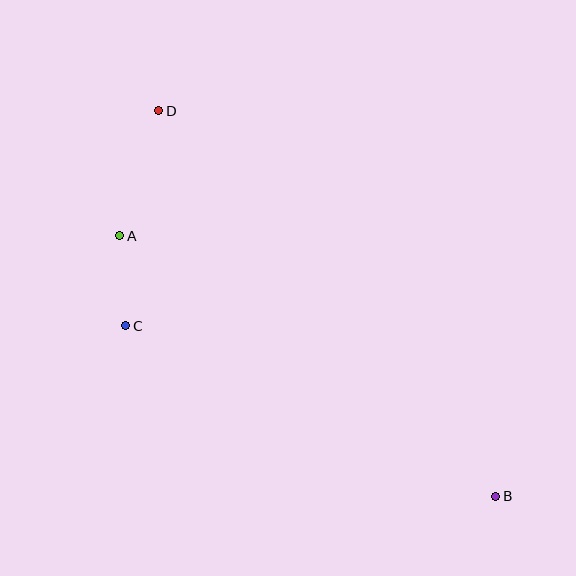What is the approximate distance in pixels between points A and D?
The distance between A and D is approximately 131 pixels.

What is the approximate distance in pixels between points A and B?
The distance between A and B is approximately 457 pixels.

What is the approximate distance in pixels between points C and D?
The distance between C and D is approximately 218 pixels.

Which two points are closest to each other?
Points A and C are closest to each other.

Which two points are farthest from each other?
Points B and D are farthest from each other.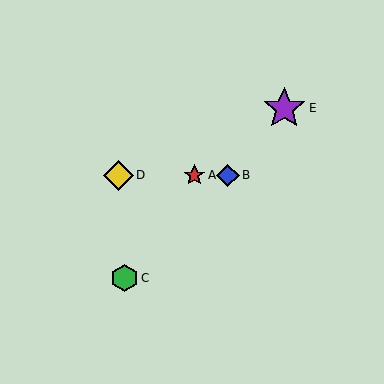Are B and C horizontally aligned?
No, B is at y≈175 and C is at y≈278.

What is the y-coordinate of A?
Object A is at y≈175.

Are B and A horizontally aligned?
Yes, both are at y≈175.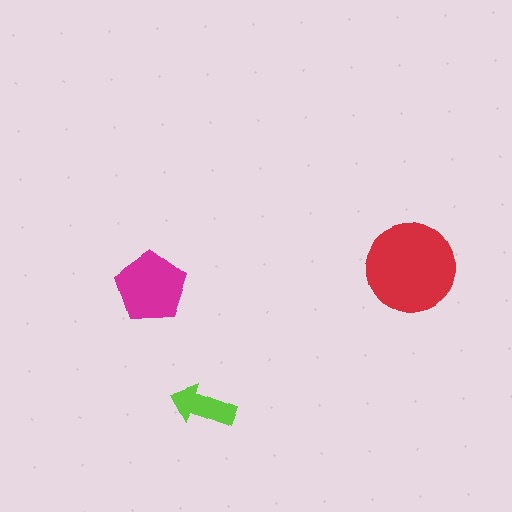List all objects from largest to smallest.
The red circle, the magenta pentagon, the lime arrow.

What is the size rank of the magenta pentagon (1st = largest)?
2nd.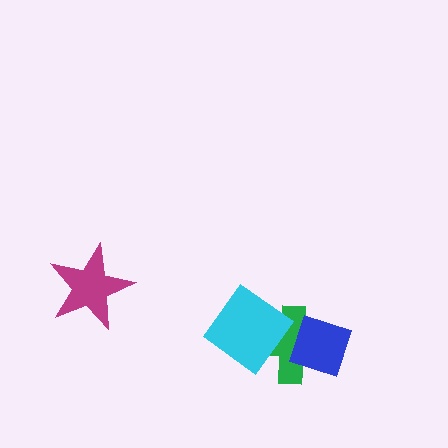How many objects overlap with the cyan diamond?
1 object overlaps with the cyan diamond.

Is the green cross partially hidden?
Yes, it is partially covered by another shape.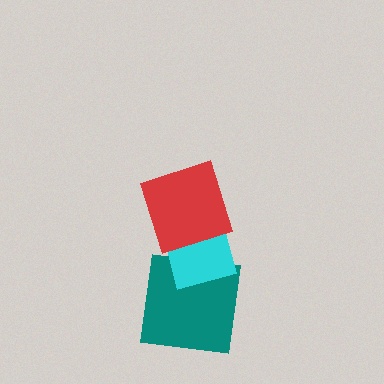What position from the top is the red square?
The red square is 1st from the top.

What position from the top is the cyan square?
The cyan square is 2nd from the top.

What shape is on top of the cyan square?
The red square is on top of the cyan square.